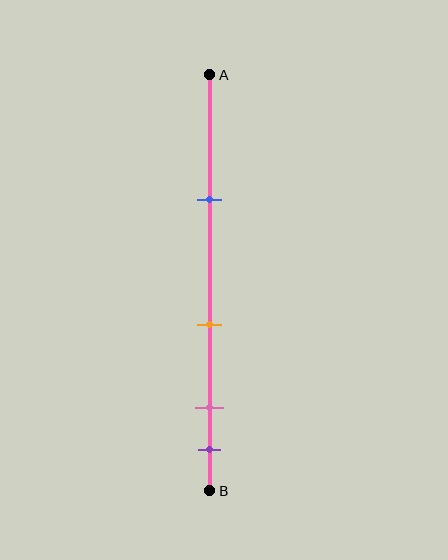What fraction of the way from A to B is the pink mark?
The pink mark is approximately 80% (0.8) of the way from A to B.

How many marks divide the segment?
There are 4 marks dividing the segment.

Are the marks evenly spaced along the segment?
No, the marks are not evenly spaced.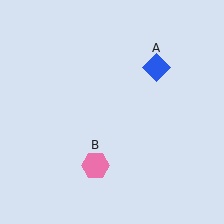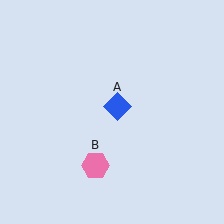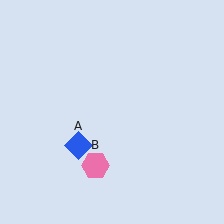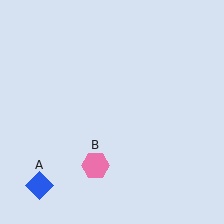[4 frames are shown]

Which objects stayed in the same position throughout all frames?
Pink hexagon (object B) remained stationary.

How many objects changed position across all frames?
1 object changed position: blue diamond (object A).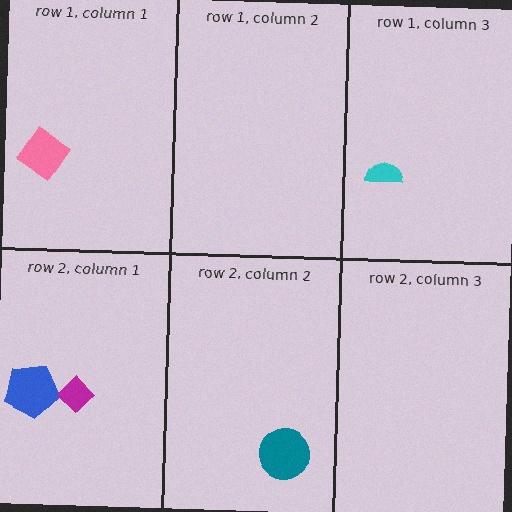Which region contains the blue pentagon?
The row 2, column 1 region.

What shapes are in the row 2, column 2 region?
The teal circle.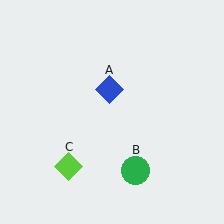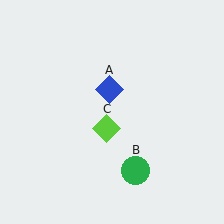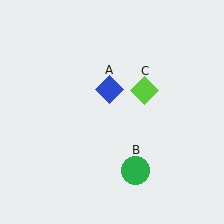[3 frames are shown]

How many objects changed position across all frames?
1 object changed position: lime diamond (object C).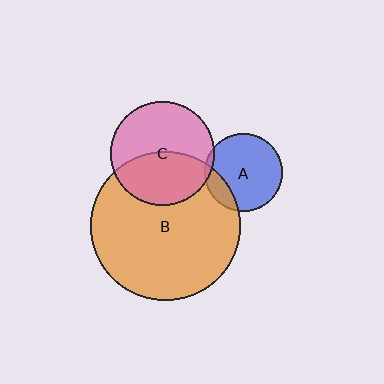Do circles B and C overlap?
Yes.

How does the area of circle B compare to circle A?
Approximately 3.6 times.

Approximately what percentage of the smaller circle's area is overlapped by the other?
Approximately 45%.